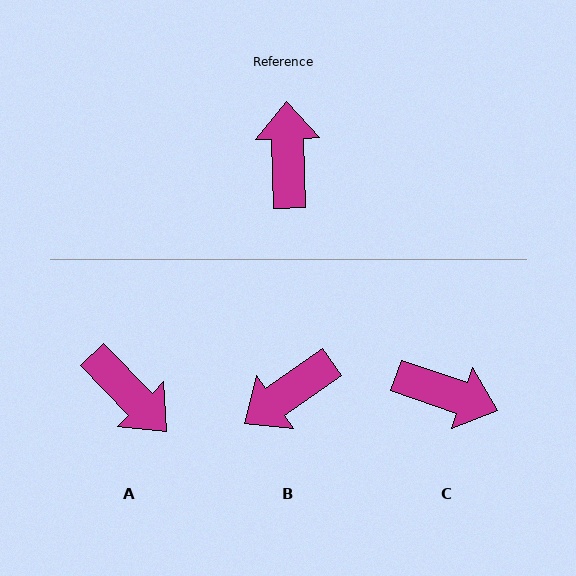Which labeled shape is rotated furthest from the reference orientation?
A, about 137 degrees away.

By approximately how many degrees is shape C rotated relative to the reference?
Approximately 110 degrees clockwise.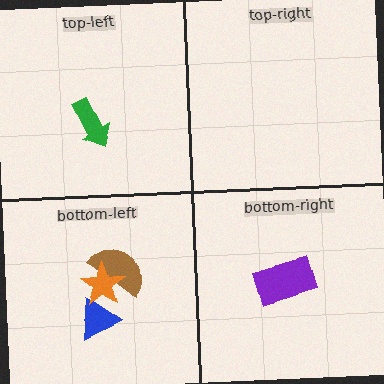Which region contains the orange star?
The bottom-left region.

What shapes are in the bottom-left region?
The blue triangle, the brown semicircle, the orange star.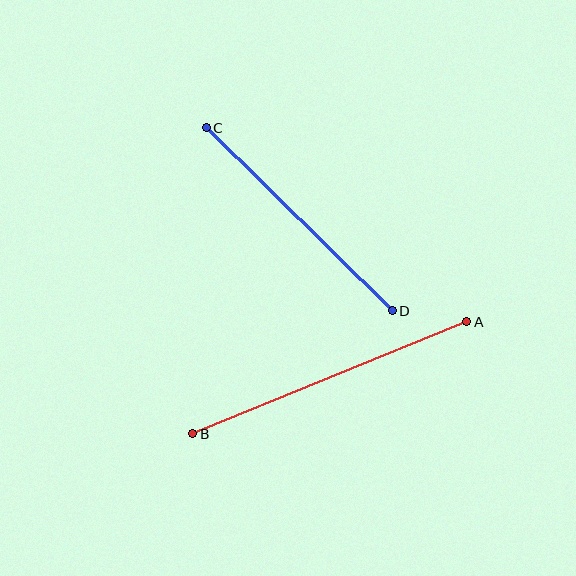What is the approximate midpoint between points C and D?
The midpoint is at approximately (299, 219) pixels.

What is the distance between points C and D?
The distance is approximately 261 pixels.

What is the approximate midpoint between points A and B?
The midpoint is at approximately (330, 378) pixels.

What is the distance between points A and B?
The distance is approximately 296 pixels.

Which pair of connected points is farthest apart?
Points A and B are farthest apart.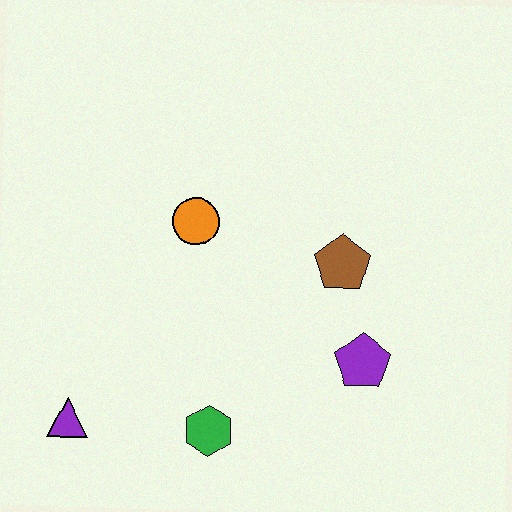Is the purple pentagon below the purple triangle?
No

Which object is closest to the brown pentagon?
The purple pentagon is closest to the brown pentagon.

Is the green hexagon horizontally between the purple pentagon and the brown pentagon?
No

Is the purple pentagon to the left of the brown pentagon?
No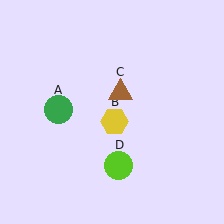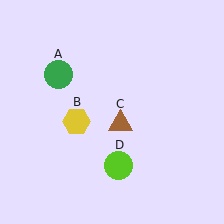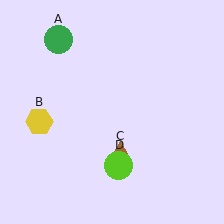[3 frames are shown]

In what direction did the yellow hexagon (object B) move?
The yellow hexagon (object B) moved left.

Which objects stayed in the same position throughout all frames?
Lime circle (object D) remained stationary.